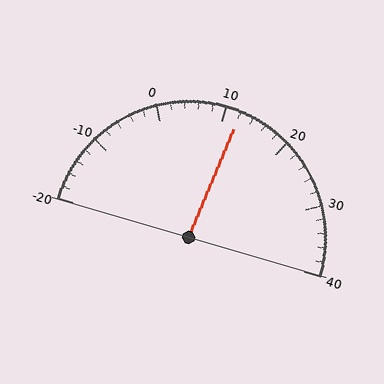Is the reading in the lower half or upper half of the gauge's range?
The reading is in the upper half of the range (-20 to 40).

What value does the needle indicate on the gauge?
The needle indicates approximately 12.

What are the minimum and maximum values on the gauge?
The gauge ranges from -20 to 40.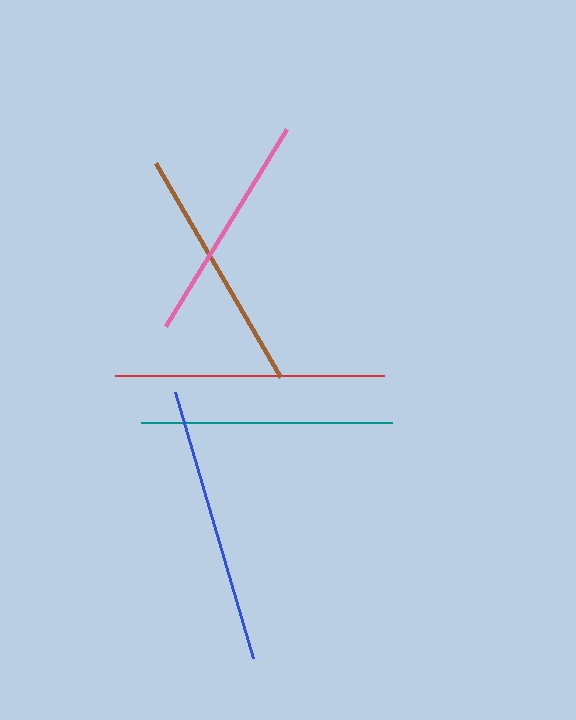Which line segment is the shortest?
The pink line is the shortest at approximately 231 pixels.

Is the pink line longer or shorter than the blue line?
The blue line is longer than the pink line.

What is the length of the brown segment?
The brown segment is approximately 247 pixels long.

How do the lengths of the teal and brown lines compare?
The teal and brown lines are approximately the same length.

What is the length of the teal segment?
The teal segment is approximately 251 pixels long.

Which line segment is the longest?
The blue line is the longest at approximately 278 pixels.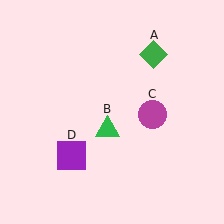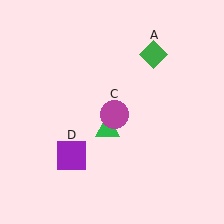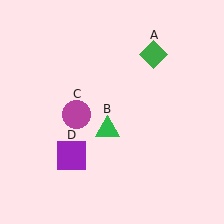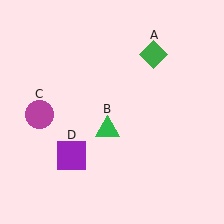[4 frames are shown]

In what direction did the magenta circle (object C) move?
The magenta circle (object C) moved left.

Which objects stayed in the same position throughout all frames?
Green diamond (object A) and green triangle (object B) and purple square (object D) remained stationary.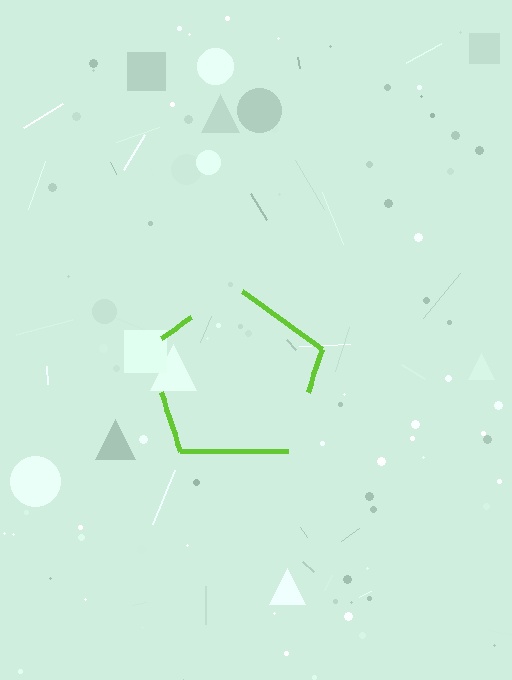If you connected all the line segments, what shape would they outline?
They would outline a pentagon.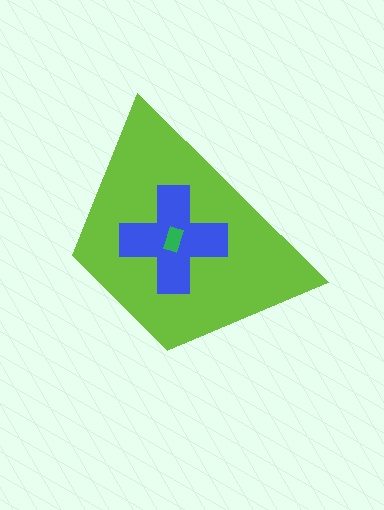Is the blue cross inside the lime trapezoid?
Yes.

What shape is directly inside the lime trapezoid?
The blue cross.